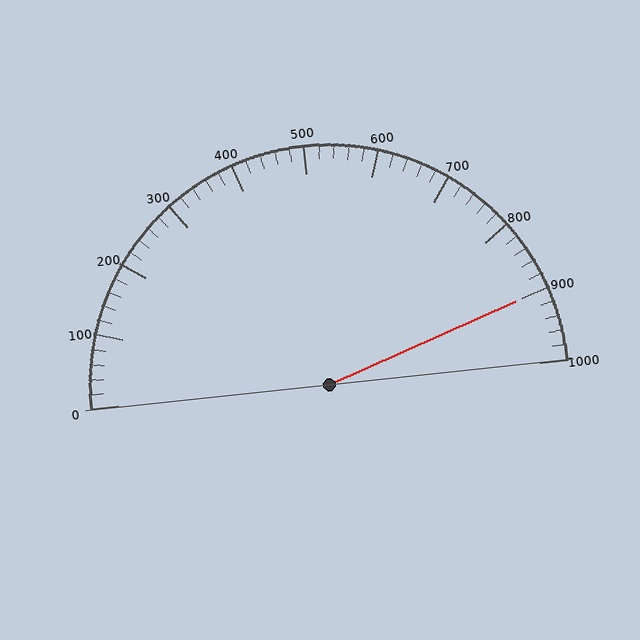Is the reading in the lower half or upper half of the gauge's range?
The reading is in the upper half of the range (0 to 1000).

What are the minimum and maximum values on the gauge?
The gauge ranges from 0 to 1000.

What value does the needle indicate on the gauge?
The needle indicates approximately 900.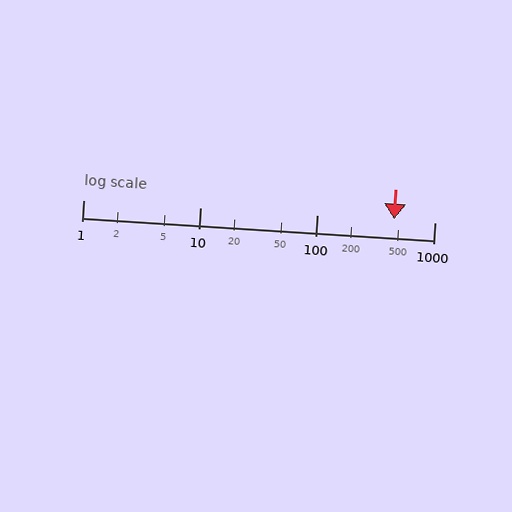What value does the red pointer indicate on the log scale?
The pointer indicates approximately 450.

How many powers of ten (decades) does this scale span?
The scale spans 3 decades, from 1 to 1000.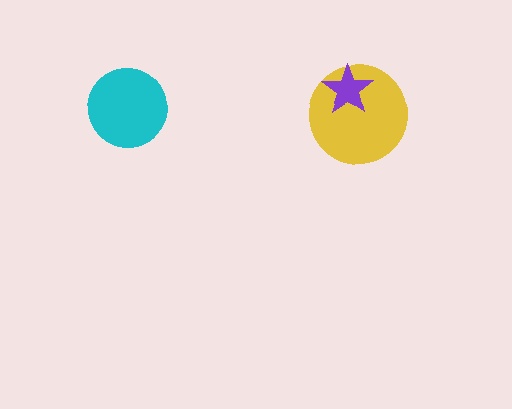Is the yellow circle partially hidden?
Yes, it is partially covered by another shape.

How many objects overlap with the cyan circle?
0 objects overlap with the cyan circle.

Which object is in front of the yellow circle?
The purple star is in front of the yellow circle.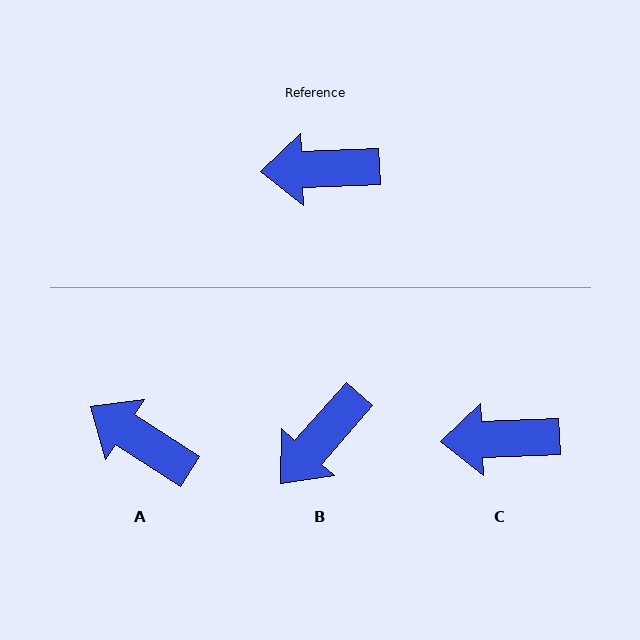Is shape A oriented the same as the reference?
No, it is off by about 35 degrees.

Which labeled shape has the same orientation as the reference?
C.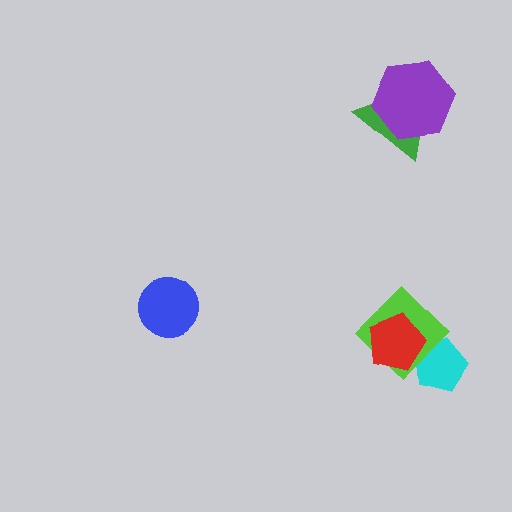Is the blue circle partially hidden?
No, no other shape covers it.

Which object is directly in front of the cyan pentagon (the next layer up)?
The lime diamond is directly in front of the cyan pentagon.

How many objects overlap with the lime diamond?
2 objects overlap with the lime diamond.